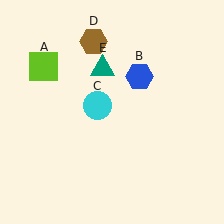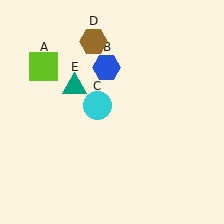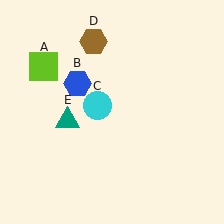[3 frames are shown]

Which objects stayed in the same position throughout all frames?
Lime square (object A) and cyan circle (object C) and brown hexagon (object D) remained stationary.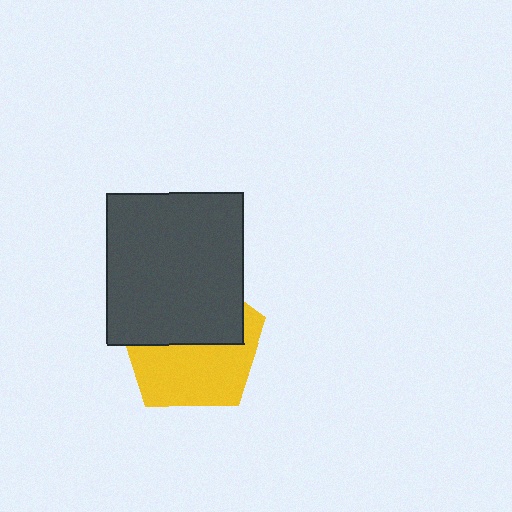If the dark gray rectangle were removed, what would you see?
You would see the complete yellow pentagon.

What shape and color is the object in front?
The object in front is a dark gray rectangle.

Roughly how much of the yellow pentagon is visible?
About half of it is visible (roughly 50%).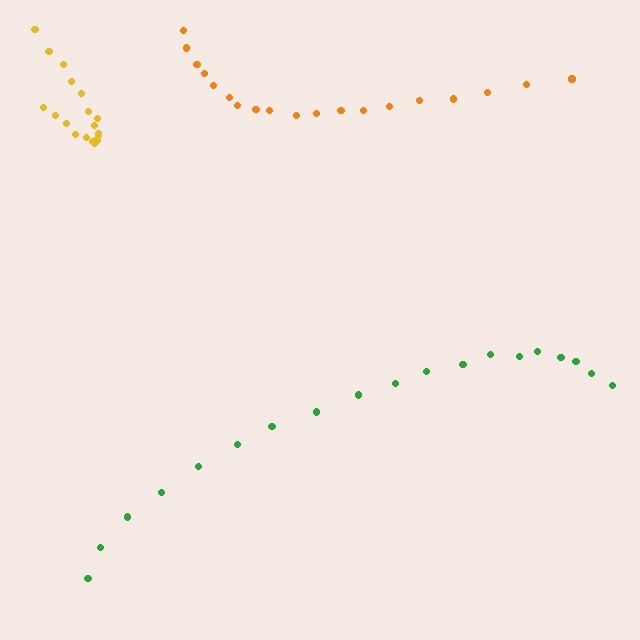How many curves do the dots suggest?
There are 3 distinct paths.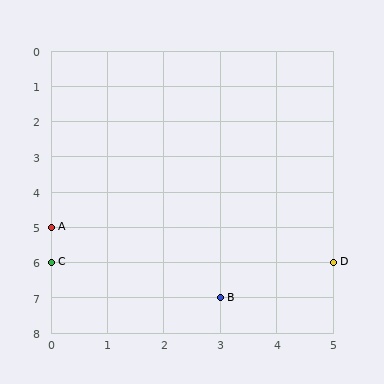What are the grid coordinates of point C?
Point C is at grid coordinates (0, 6).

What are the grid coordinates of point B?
Point B is at grid coordinates (3, 7).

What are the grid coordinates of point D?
Point D is at grid coordinates (5, 6).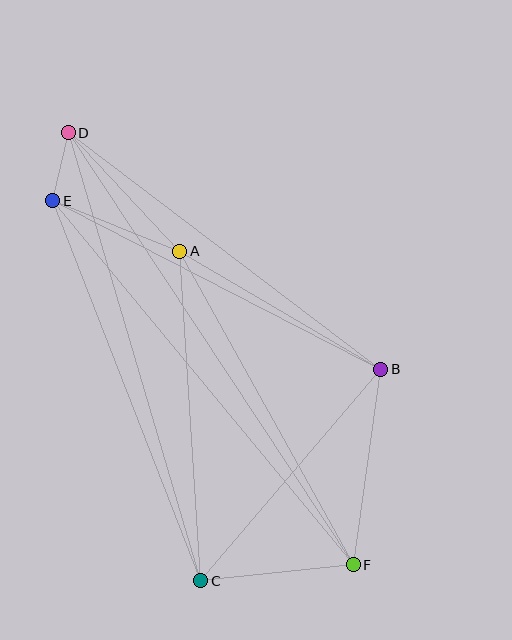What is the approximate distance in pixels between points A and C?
The distance between A and C is approximately 330 pixels.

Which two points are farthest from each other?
Points D and F are farthest from each other.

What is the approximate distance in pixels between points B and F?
The distance between B and F is approximately 197 pixels.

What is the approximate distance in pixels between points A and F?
The distance between A and F is approximately 358 pixels.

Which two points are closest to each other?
Points D and E are closest to each other.